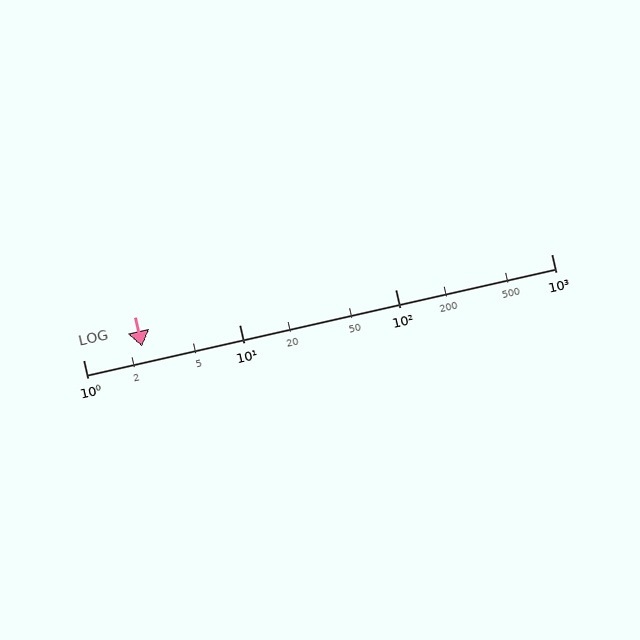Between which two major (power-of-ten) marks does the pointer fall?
The pointer is between 1 and 10.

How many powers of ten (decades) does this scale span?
The scale spans 3 decades, from 1 to 1000.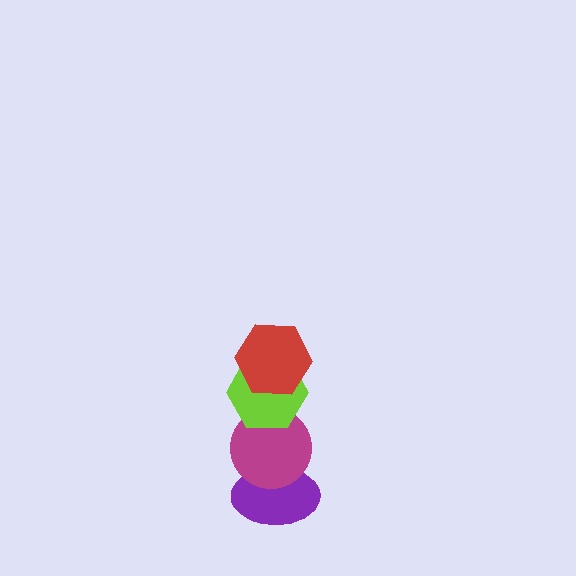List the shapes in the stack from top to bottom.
From top to bottom: the red hexagon, the lime hexagon, the magenta circle, the purple ellipse.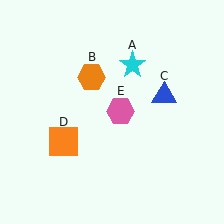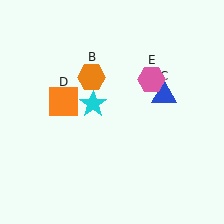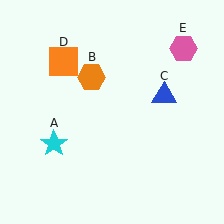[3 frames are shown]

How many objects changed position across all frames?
3 objects changed position: cyan star (object A), orange square (object D), pink hexagon (object E).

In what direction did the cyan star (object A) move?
The cyan star (object A) moved down and to the left.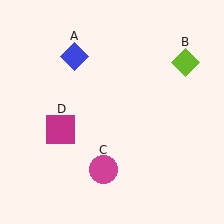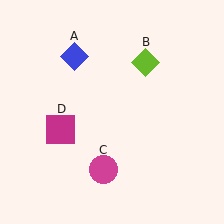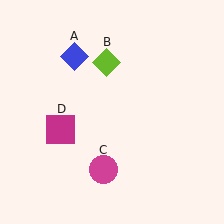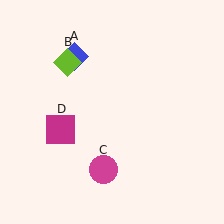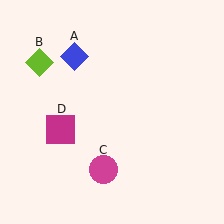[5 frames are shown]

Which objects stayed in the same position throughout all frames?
Blue diamond (object A) and magenta circle (object C) and magenta square (object D) remained stationary.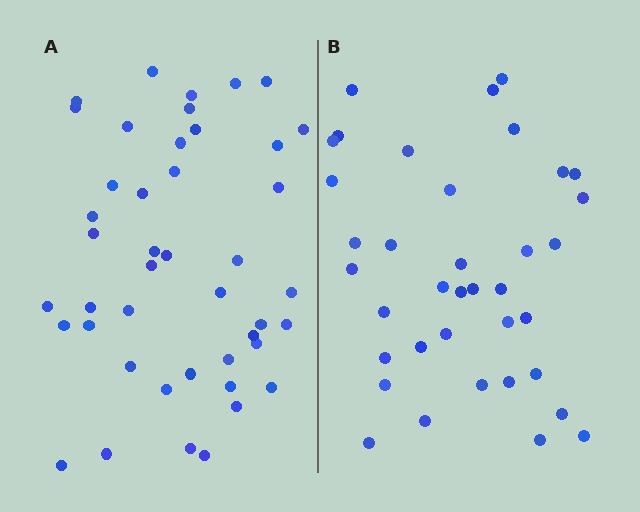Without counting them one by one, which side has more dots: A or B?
Region A (the left region) has more dots.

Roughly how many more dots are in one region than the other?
Region A has roughly 8 or so more dots than region B.